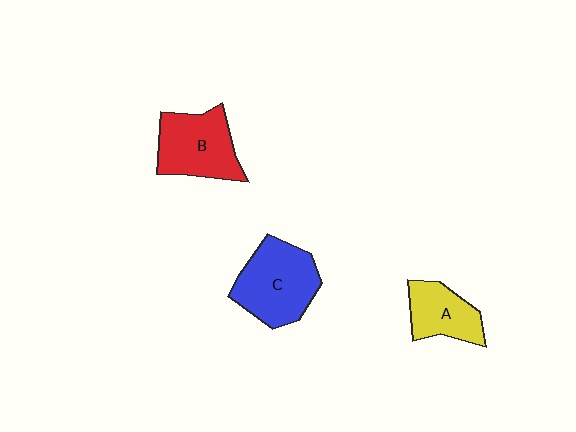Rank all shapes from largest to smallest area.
From largest to smallest: C (blue), B (red), A (yellow).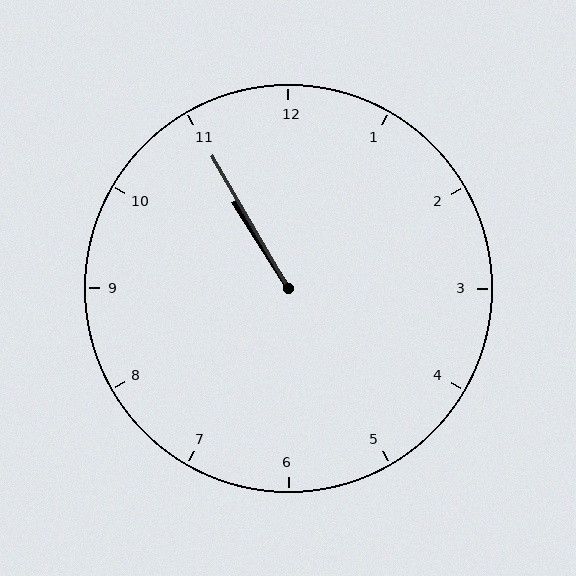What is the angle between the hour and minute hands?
Approximately 2 degrees.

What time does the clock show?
10:55.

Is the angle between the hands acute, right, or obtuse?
It is acute.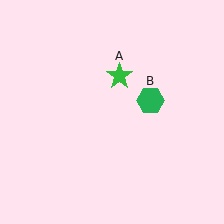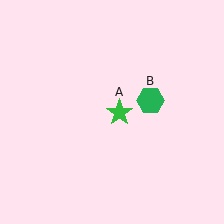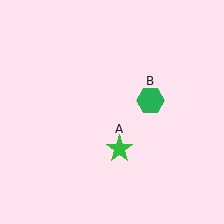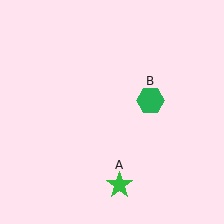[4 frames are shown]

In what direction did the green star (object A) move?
The green star (object A) moved down.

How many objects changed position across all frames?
1 object changed position: green star (object A).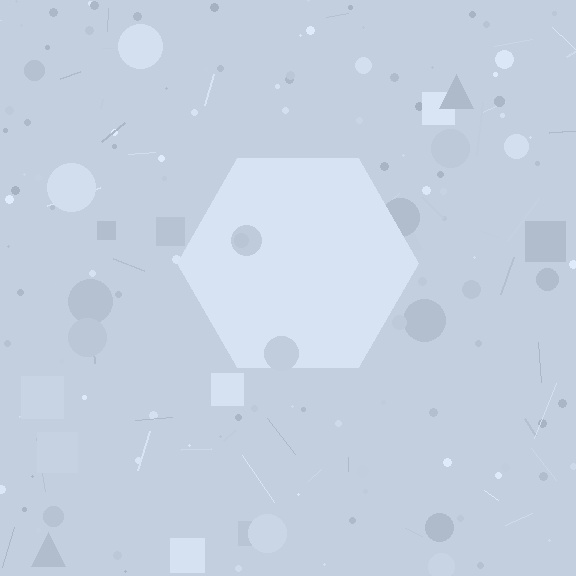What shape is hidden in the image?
A hexagon is hidden in the image.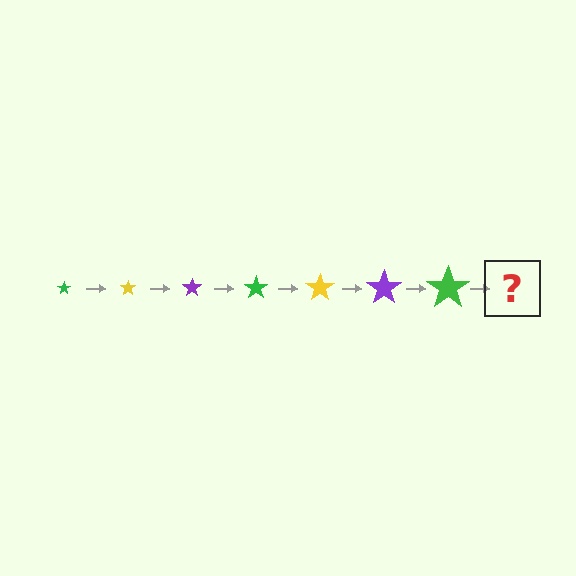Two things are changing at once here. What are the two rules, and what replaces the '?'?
The two rules are that the star grows larger each step and the color cycles through green, yellow, and purple. The '?' should be a yellow star, larger than the previous one.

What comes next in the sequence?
The next element should be a yellow star, larger than the previous one.